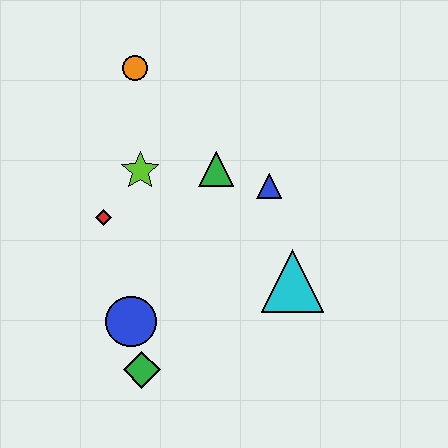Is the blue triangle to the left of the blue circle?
No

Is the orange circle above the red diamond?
Yes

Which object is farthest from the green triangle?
The green diamond is farthest from the green triangle.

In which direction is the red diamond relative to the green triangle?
The red diamond is to the left of the green triangle.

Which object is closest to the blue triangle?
The green triangle is closest to the blue triangle.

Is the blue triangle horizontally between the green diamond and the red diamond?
No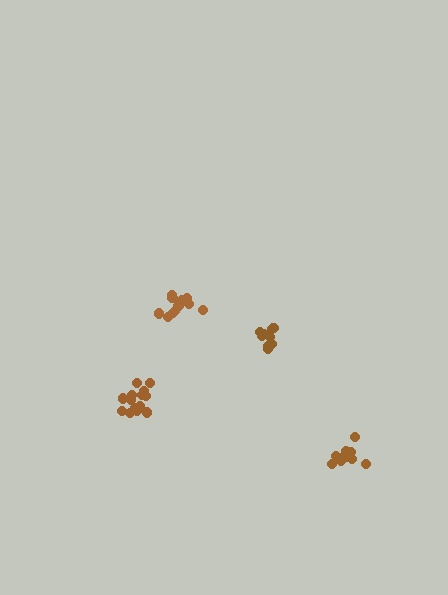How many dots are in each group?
Group 1: 12 dots, Group 2: 9 dots, Group 3: 11 dots, Group 4: 15 dots (47 total).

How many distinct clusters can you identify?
There are 4 distinct clusters.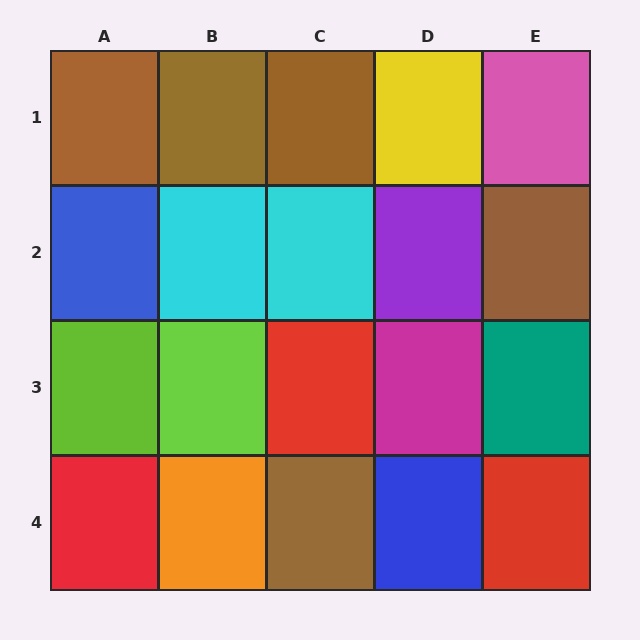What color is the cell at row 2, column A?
Blue.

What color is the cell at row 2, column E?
Brown.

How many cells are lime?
2 cells are lime.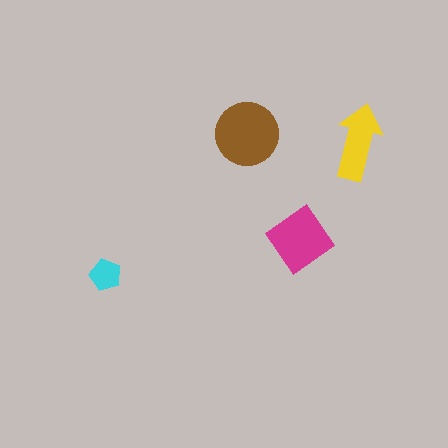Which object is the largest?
The brown circle.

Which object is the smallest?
The cyan pentagon.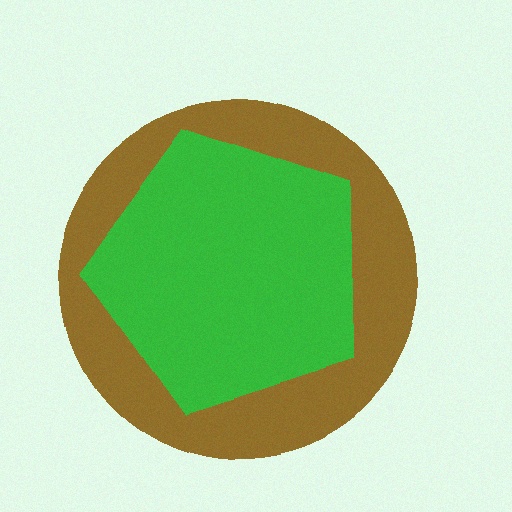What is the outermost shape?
The brown circle.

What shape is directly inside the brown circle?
The green pentagon.